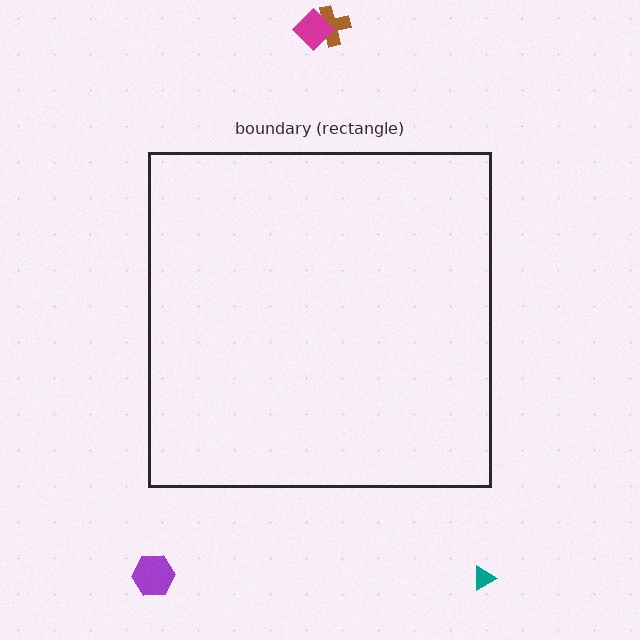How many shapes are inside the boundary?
0 inside, 4 outside.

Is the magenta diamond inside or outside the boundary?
Outside.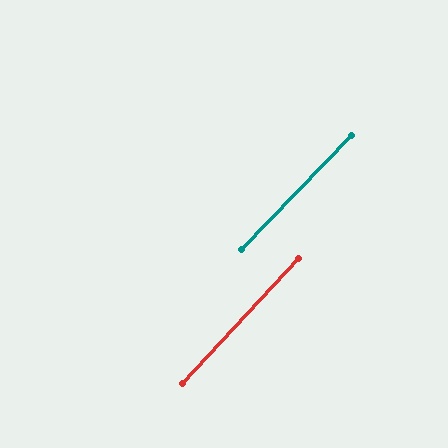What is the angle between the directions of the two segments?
Approximately 1 degree.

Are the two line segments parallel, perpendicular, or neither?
Parallel — their directions differ by only 1.1°.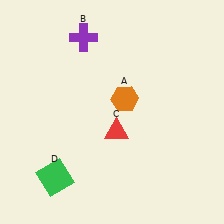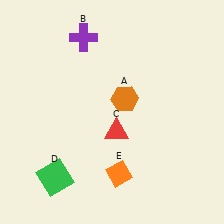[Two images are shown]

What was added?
An orange diamond (E) was added in Image 2.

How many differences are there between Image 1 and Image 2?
There is 1 difference between the two images.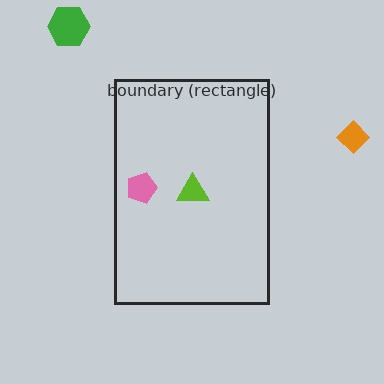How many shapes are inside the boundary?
2 inside, 2 outside.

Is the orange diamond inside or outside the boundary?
Outside.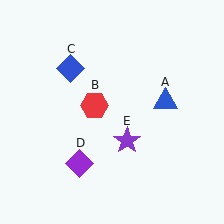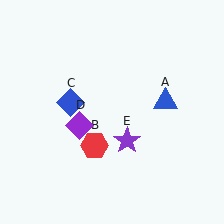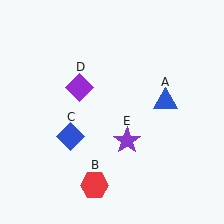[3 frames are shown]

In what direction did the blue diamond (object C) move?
The blue diamond (object C) moved down.